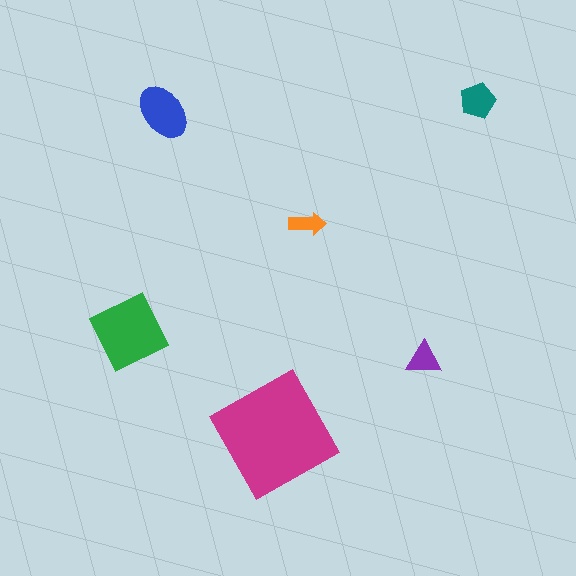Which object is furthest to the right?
The teal pentagon is rightmost.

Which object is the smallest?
The orange arrow.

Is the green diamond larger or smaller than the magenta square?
Smaller.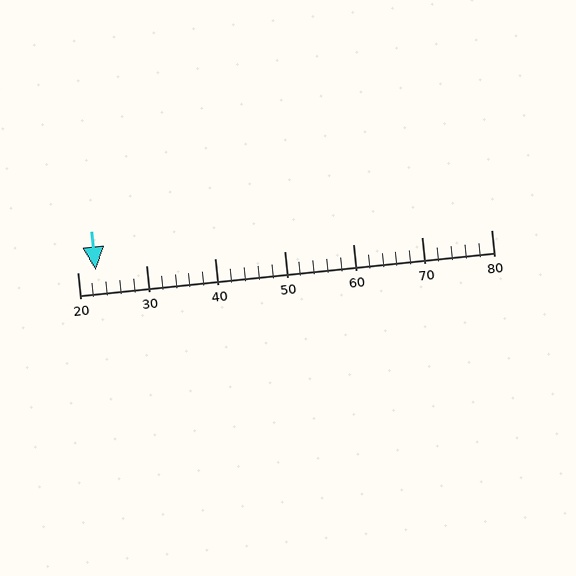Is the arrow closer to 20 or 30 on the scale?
The arrow is closer to 20.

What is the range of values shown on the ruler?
The ruler shows values from 20 to 80.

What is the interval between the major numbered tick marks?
The major tick marks are spaced 10 units apart.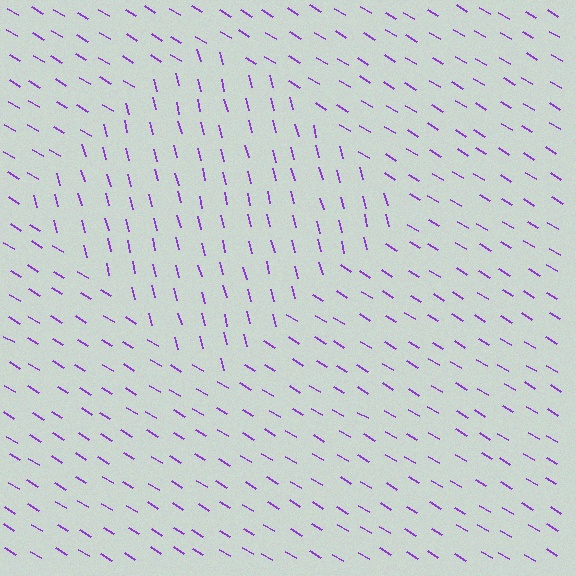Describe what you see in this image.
The image is filled with small purple line segments. A diamond region in the image has lines oriented differently from the surrounding lines, creating a visible texture boundary.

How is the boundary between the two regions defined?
The boundary is defined purely by a change in line orientation (approximately 45 degrees difference). All lines are the same color and thickness.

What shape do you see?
I see a diamond.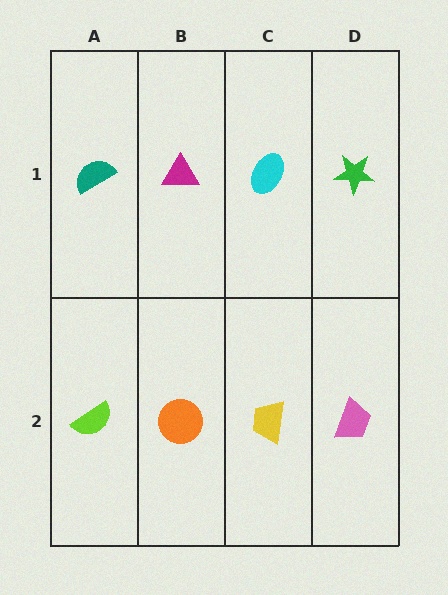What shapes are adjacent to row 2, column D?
A green star (row 1, column D), a yellow trapezoid (row 2, column C).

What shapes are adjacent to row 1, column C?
A yellow trapezoid (row 2, column C), a magenta triangle (row 1, column B), a green star (row 1, column D).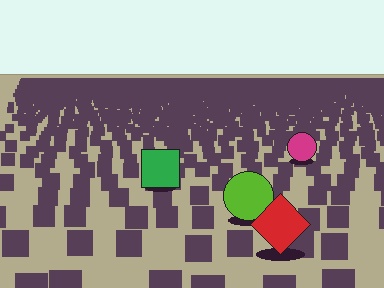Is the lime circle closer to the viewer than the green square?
Yes. The lime circle is closer — you can tell from the texture gradient: the ground texture is coarser near it.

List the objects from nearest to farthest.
From nearest to farthest: the red diamond, the lime circle, the green square, the magenta circle.